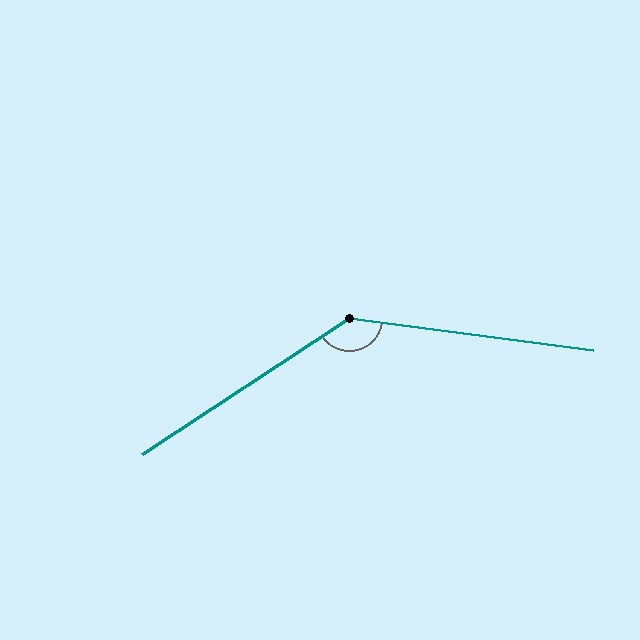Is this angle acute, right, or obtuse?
It is obtuse.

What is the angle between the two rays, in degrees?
Approximately 139 degrees.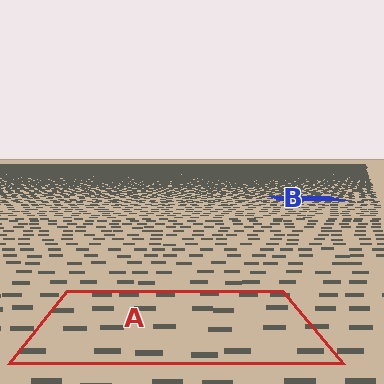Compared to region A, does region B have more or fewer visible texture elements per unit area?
Region B has more texture elements per unit area — they are packed more densely because it is farther away.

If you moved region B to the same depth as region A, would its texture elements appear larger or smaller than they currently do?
They would appear larger. At a closer depth, the same texture elements are projected at a bigger on-screen size.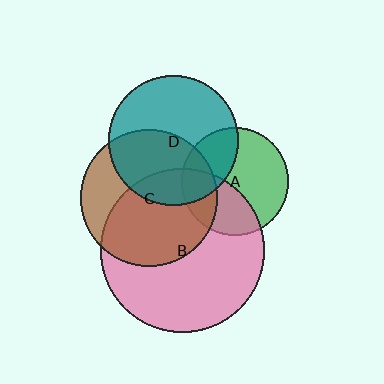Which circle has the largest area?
Circle B (pink).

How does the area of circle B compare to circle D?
Approximately 1.6 times.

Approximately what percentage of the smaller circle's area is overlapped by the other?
Approximately 20%.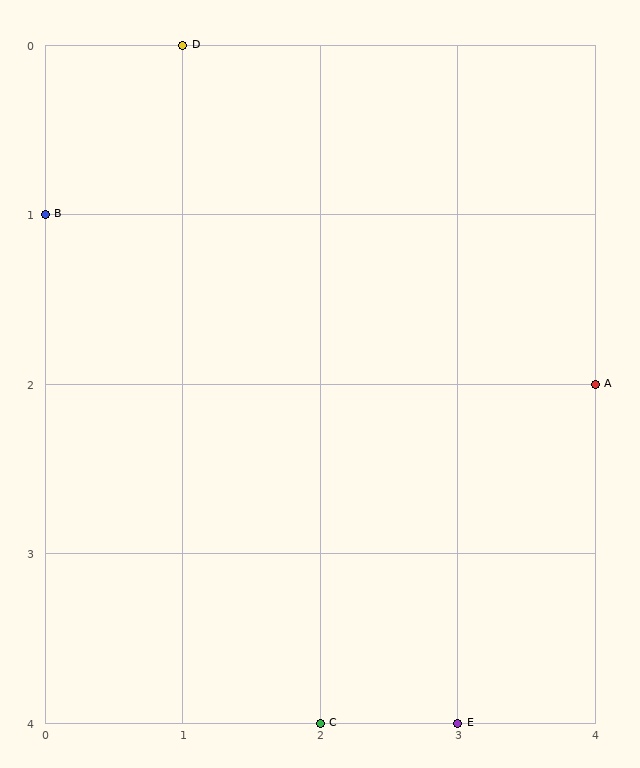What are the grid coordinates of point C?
Point C is at grid coordinates (2, 4).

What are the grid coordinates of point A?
Point A is at grid coordinates (4, 2).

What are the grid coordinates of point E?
Point E is at grid coordinates (3, 4).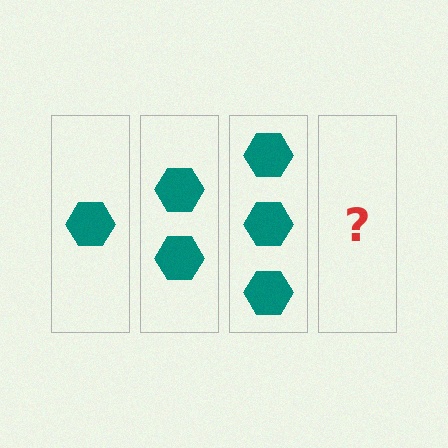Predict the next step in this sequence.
The next step is 4 hexagons.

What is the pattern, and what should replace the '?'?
The pattern is that each step adds one more hexagon. The '?' should be 4 hexagons.